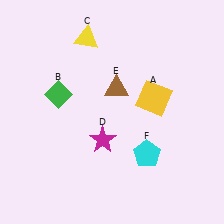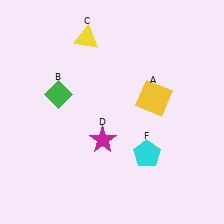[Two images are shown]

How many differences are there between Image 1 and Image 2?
There is 1 difference between the two images.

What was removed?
The brown triangle (E) was removed in Image 2.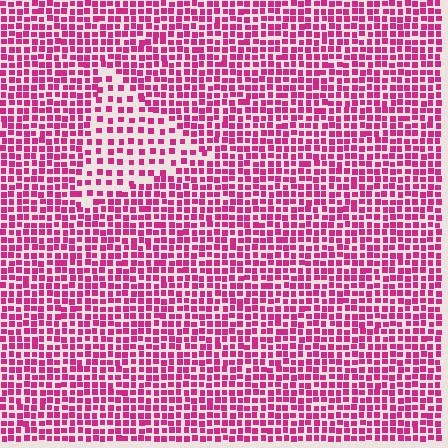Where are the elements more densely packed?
The elements are more densely packed outside the triangle boundary.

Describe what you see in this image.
The image contains small magenta elements arranged at two different densities. A triangle-shaped region is visible where the elements are less densely packed than the surrounding area.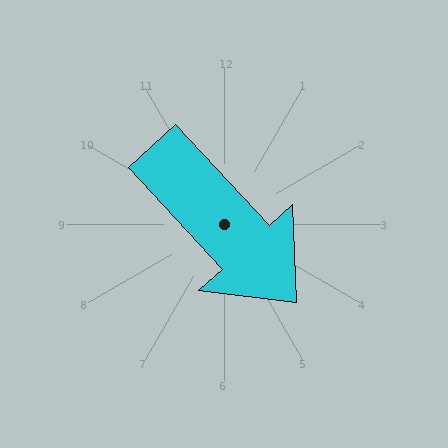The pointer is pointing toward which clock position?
Roughly 5 o'clock.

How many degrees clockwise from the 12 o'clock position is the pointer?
Approximately 137 degrees.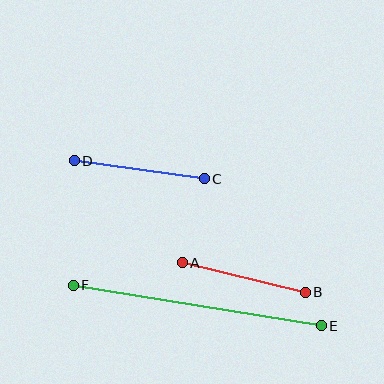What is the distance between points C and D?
The distance is approximately 131 pixels.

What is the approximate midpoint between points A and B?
The midpoint is at approximately (244, 278) pixels.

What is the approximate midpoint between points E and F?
The midpoint is at approximately (197, 306) pixels.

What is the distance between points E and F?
The distance is approximately 251 pixels.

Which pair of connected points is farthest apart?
Points E and F are farthest apart.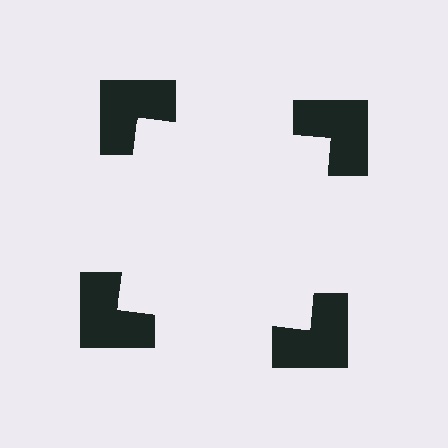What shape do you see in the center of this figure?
An illusory square — its edges are inferred from the aligned wedge cuts in the notched squares, not physically drawn.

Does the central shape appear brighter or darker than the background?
It typically appears slightly brighter than the background, even though no actual brightness change is drawn.